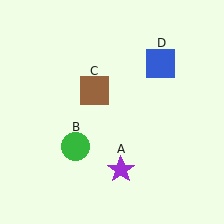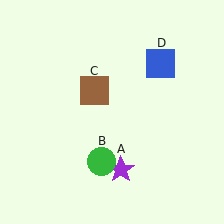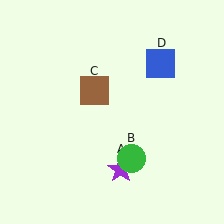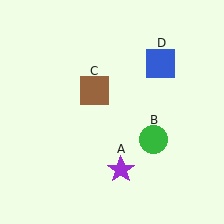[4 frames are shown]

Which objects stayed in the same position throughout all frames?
Purple star (object A) and brown square (object C) and blue square (object D) remained stationary.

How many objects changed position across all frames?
1 object changed position: green circle (object B).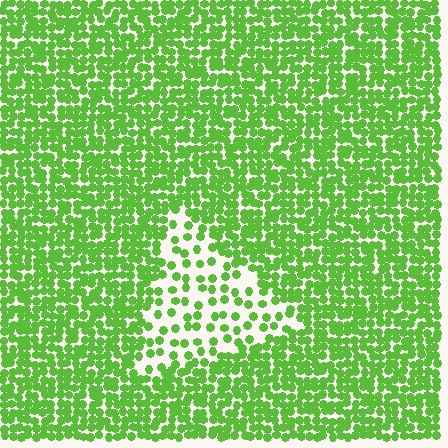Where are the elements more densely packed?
The elements are more densely packed outside the triangle boundary.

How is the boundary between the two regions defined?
The boundary is defined by a change in element density (approximately 2.6x ratio). All elements are the same color, size, and shape.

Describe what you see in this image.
The image contains small lime elements arranged at two different densities. A triangle-shaped region is visible where the elements are less densely packed than the surrounding area.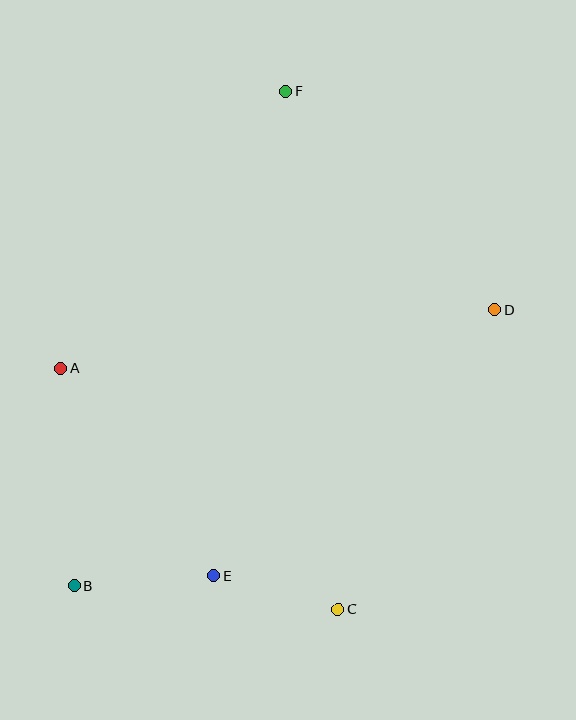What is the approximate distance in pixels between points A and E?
The distance between A and E is approximately 258 pixels.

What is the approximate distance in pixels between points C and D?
The distance between C and D is approximately 338 pixels.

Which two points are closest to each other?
Points C and E are closest to each other.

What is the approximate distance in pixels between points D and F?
The distance between D and F is approximately 302 pixels.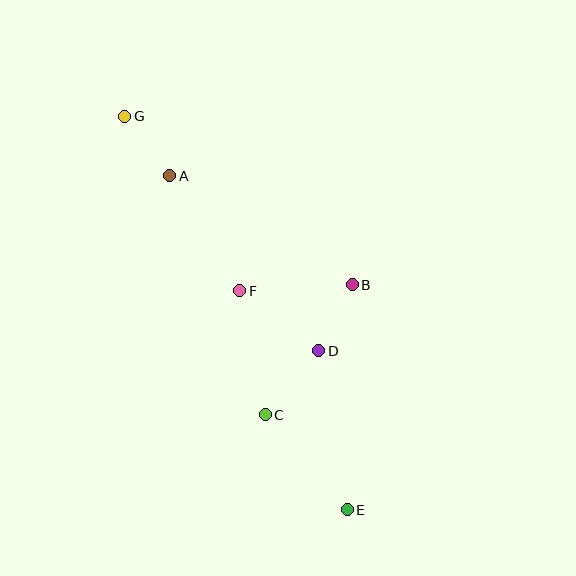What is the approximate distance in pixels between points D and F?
The distance between D and F is approximately 99 pixels.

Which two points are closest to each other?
Points B and D are closest to each other.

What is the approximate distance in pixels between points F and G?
The distance between F and G is approximately 209 pixels.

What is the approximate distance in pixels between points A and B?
The distance between A and B is approximately 213 pixels.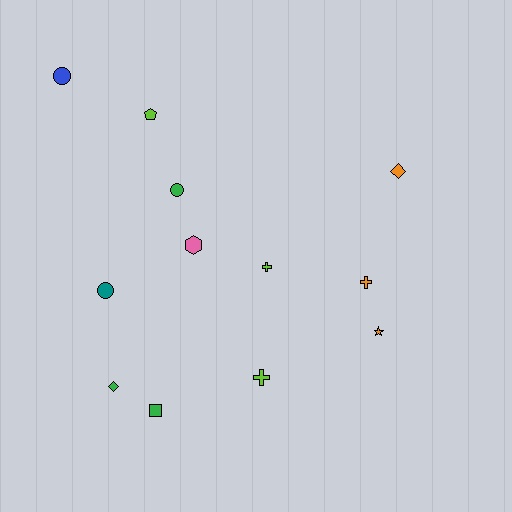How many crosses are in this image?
There are 3 crosses.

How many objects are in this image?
There are 12 objects.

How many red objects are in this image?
There are no red objects.